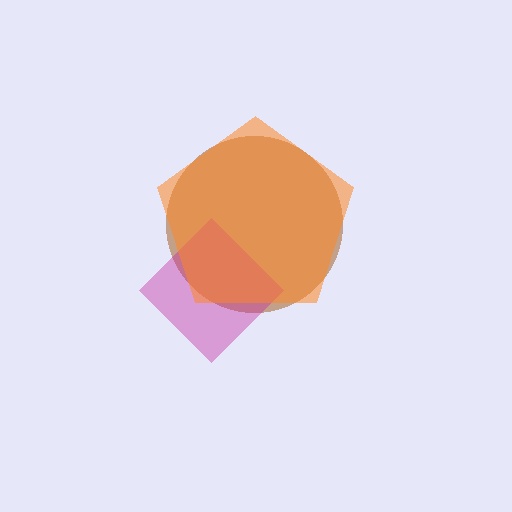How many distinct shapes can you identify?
There are 3 distinct shapes: a brown circle, a magenta diamond, an orange pentagon.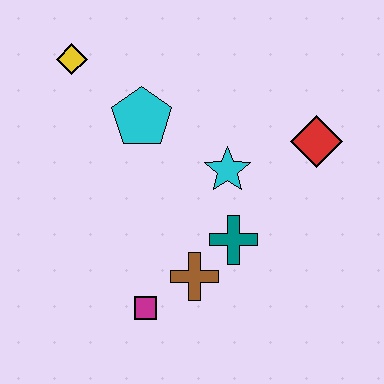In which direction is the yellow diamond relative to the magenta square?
The yellow diamond is above the magenta square.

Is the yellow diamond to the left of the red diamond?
Yes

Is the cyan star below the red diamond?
Yes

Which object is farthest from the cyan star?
The yellow diamond is farthest from the cyan star.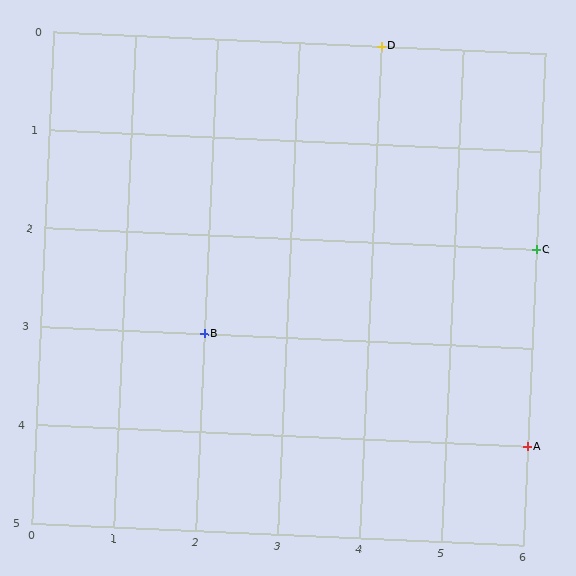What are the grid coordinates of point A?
Point A is at grid coordinates (6, 4).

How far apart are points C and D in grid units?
Points C and D are 2 columns and 2 rows apart (about 2.8 grid units diagonally).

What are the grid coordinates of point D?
Point D is at grid coordinates (4, 0).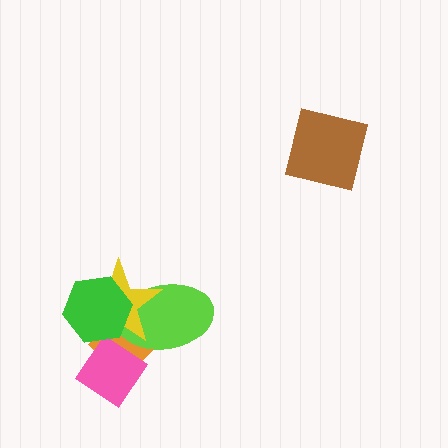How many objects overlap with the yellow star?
3 objects overlap with the yellow star.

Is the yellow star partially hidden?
Yes, it is partially covered by another shape.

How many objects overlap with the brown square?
0 objects overlap with the brown square.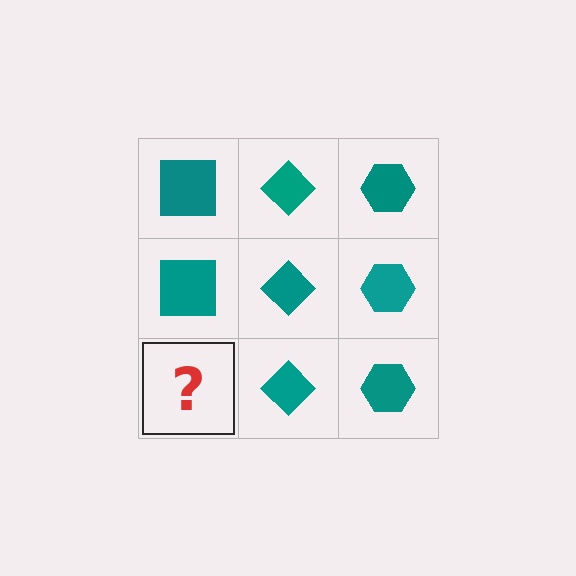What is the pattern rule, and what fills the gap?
The rule is that each column has a consistent shape. The gap should be filled with a teal square.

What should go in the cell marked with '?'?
The missing cell should contain a teal square.